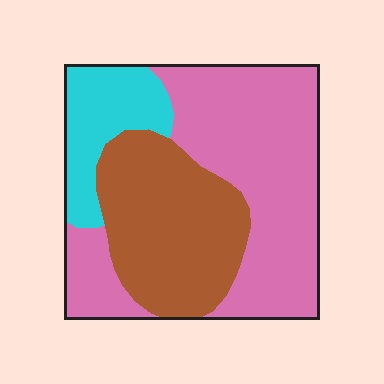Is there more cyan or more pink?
Pink.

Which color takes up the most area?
Pink, at roughly 50%.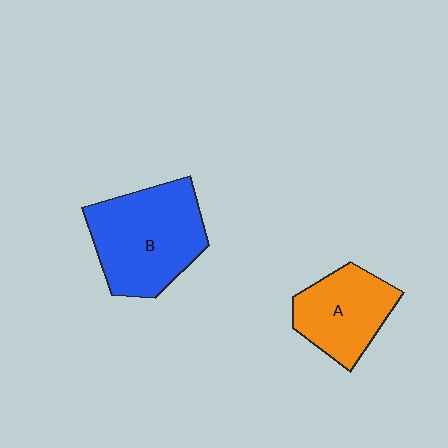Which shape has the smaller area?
Shape A (orange).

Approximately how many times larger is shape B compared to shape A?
Approximately 1.5 times.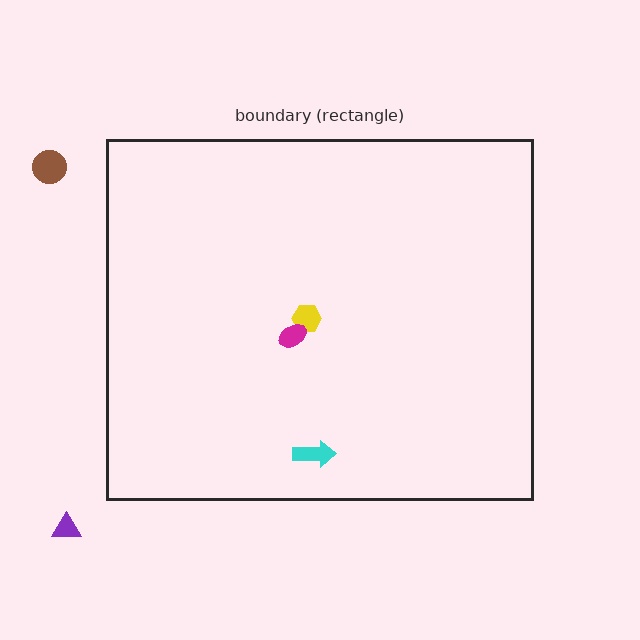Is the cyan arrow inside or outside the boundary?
Inside.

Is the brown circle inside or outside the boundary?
Outside.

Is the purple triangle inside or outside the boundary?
Outside.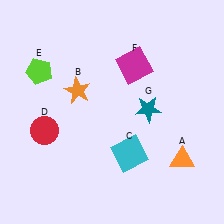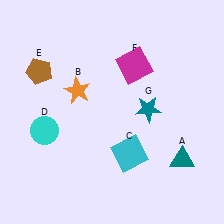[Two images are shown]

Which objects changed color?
A changed from orange to teal. D changed from red to cyan. E changed from lime to brown.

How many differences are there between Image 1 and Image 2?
There are 3 differences between the two images.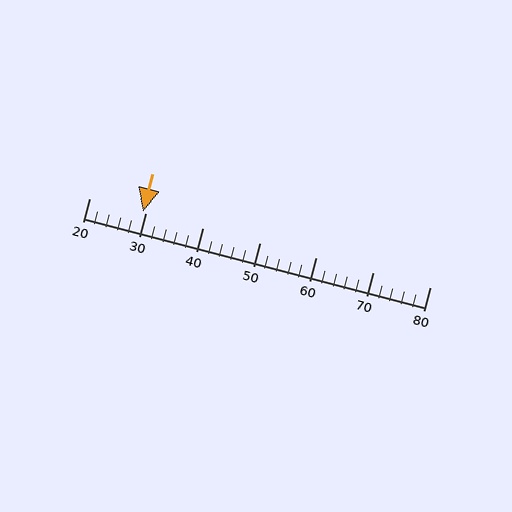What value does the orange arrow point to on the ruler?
The orange arrow points to approximately 29.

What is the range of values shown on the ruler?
The ruler shows values from 20 to 80.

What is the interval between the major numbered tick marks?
The major tick marks are spaced 10 units apart.